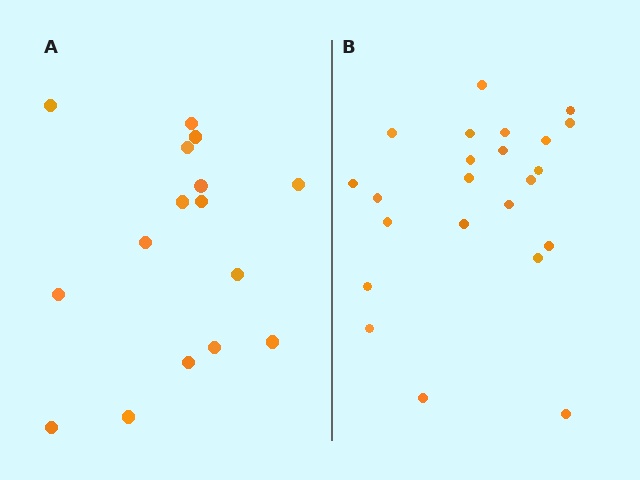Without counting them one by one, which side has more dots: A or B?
Region B (the right region) has more dots.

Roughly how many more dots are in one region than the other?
Region B has roughly 8 or so more dots than region A.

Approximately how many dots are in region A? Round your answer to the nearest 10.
About 20 dots. (The exact count is 16, which rounds to 20.)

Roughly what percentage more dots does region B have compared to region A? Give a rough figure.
About 45% more.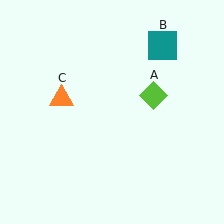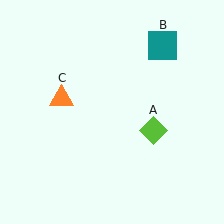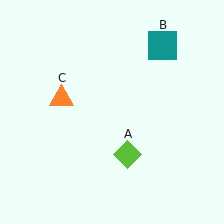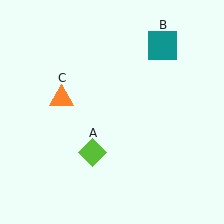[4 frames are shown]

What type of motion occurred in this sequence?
The lime diamond (object A) rotated clockwise around the center of the scene.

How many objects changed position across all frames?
1 object changed position: lime diamond (object A).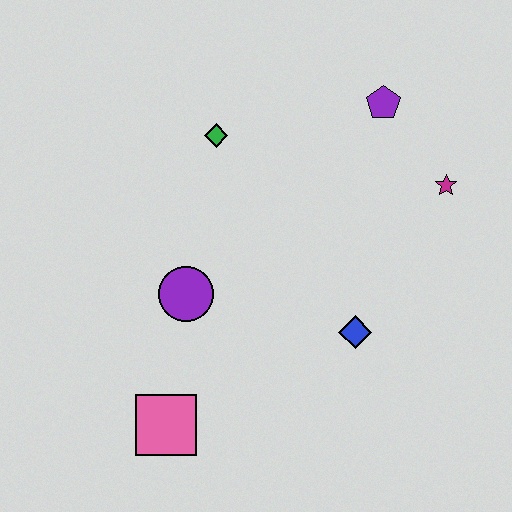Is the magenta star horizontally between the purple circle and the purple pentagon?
No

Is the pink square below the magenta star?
Yes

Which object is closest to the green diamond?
The purple circle is closest to the green diamond.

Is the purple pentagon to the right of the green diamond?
Yes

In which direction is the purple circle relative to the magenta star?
The purple circle is to the left of the magenta star.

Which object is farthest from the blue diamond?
The green diamond is farthest from the blue diamond.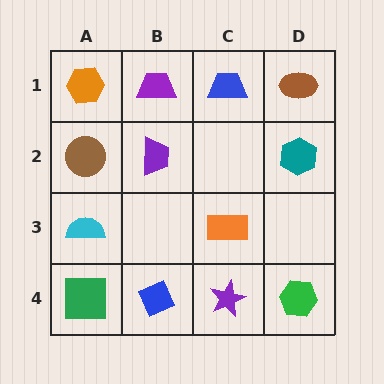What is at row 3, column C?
An orange rectangle.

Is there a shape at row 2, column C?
No, that cell is empty.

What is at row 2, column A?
A brown circle.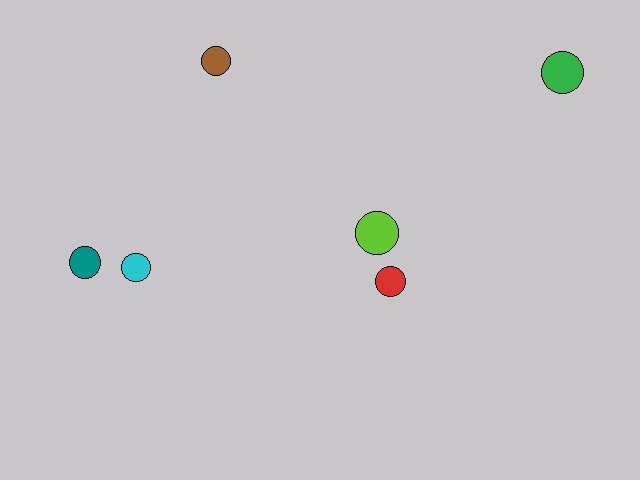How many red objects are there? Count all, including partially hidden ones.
There is 1 red object.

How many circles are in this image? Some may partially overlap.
There are 6 circles.